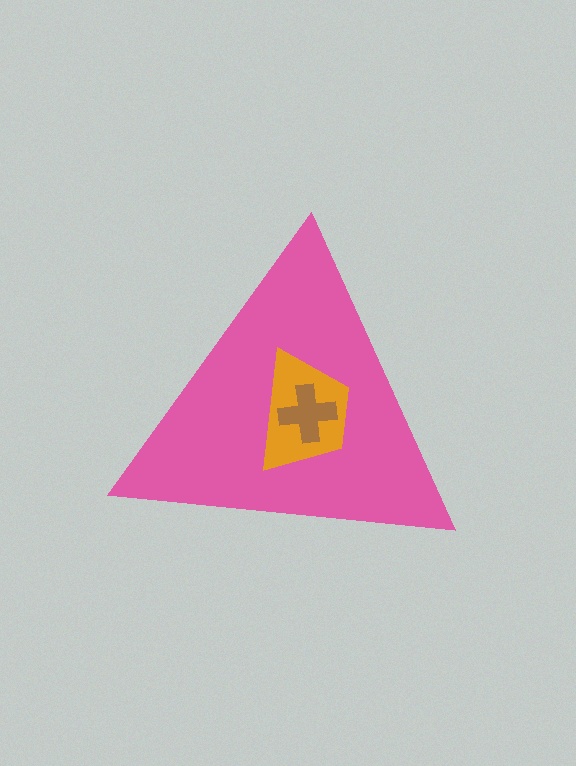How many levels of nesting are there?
3.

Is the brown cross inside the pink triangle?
Yes.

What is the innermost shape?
The brown cross.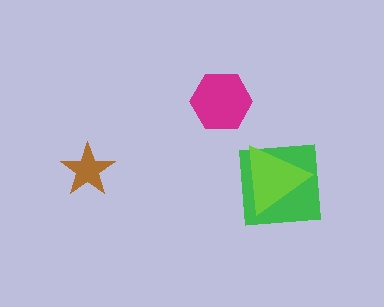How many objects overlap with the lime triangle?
1 object overlaps with the lime triangle.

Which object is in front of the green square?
The lime triangle is in front of the green square.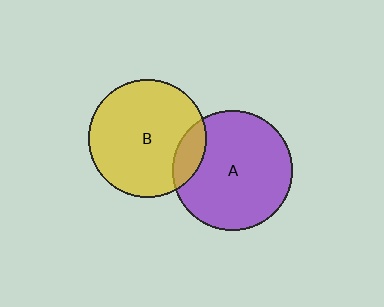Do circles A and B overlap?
Yes.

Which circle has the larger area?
Circle A (purple).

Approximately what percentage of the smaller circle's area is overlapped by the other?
Approximately 15%.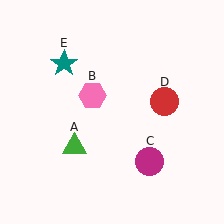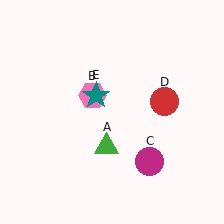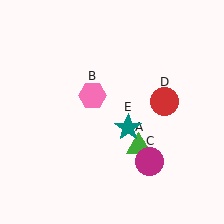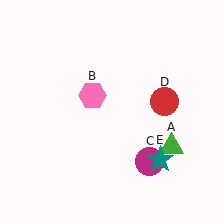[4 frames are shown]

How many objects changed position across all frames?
2 objects changed position: green triangle (object A), teal star (object E).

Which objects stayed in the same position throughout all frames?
Pink hexagon (object B) and magenta circle (object C) and red circle (object D) remained stationary.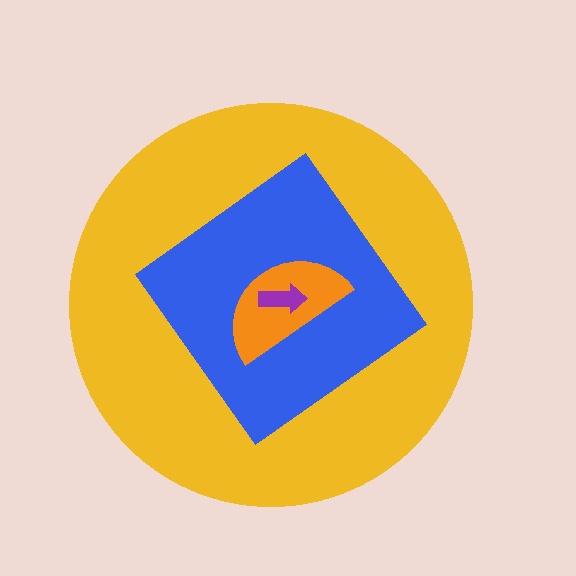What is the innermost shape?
The purple arrow.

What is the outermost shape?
The yellow circle.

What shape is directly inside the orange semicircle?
The purple arrow.